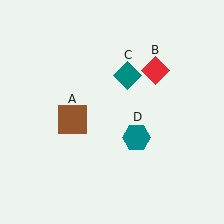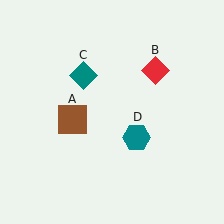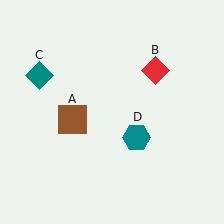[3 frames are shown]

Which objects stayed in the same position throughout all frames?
Brown square (object A) and red diamond (object B) and teal hexagon (object D) remained stationary.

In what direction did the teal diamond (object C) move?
The teal diamond (object C) moved left.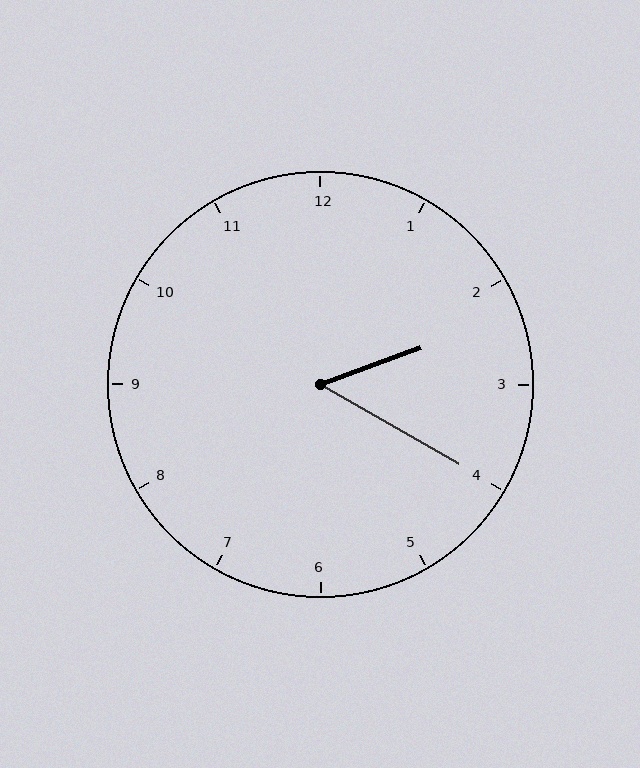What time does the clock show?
2:20.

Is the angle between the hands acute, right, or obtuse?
It is acute.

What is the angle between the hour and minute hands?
Approximately 50 degrees.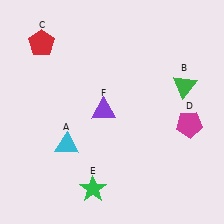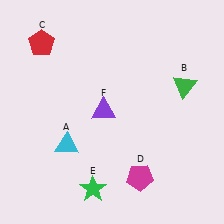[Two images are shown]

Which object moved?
The magenta pentagon (D) moved down.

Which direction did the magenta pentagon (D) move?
The magenta pentagon (D) moved down.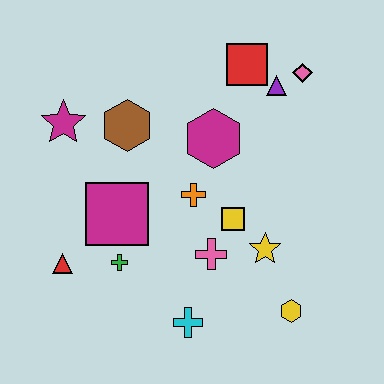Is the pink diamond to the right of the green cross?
Yes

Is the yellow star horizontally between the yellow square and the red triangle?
No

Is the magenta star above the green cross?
Yes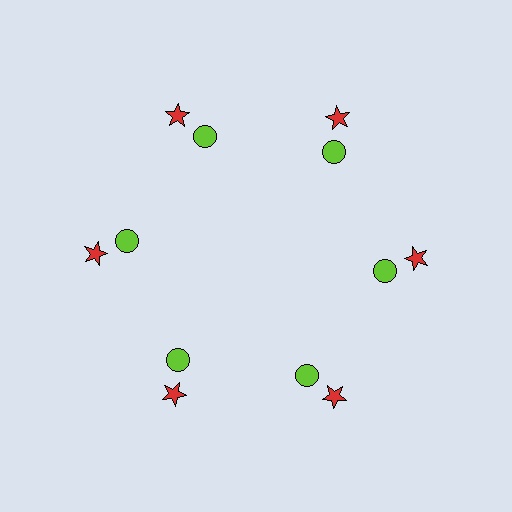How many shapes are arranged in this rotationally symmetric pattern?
There are 12 shapes, arranged in 6 groups of 2.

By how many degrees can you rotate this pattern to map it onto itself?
The pattern maps onto itself every 60 degrees of rotation.